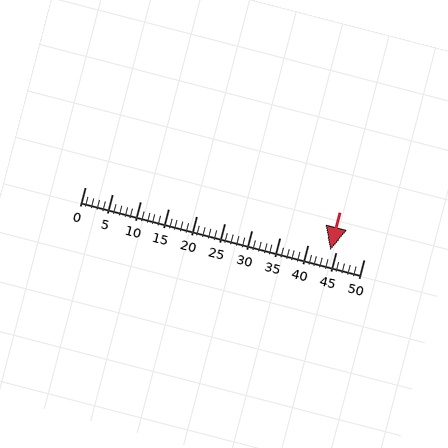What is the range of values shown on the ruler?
The ruler shows values from 0 to 50.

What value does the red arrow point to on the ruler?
The red arrow points to approximately 44.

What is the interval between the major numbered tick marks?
The major tick marks are spaced 5 units apart.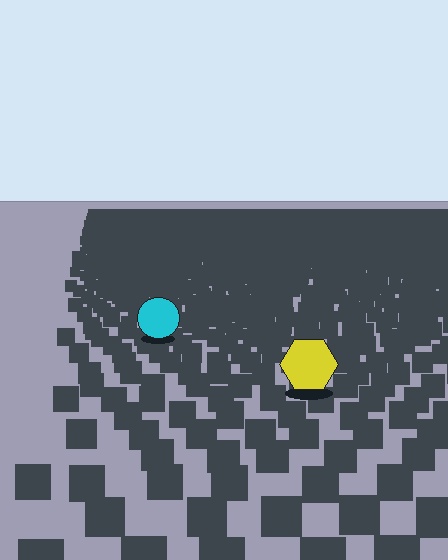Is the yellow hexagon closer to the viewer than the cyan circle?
Yes. The yellow hexagon is closer — you can tell from the texture gradient: the ground texture is coarser near it.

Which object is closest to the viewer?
The yellow hexagon is closest. The texture marks near it are larger and more spread out.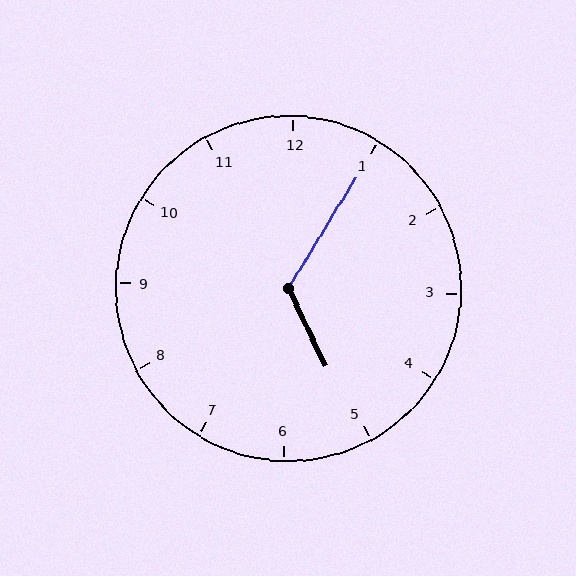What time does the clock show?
5:05.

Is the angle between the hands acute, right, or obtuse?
It is obtuse.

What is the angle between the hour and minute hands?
Approximately 122 degrees.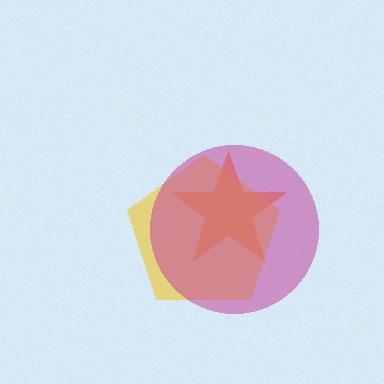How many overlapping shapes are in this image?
There are 3 overlapping shapes in the image.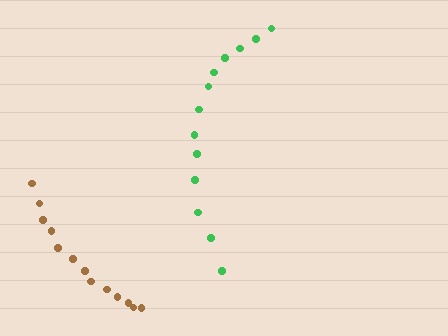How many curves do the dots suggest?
There are 2 distinct paths.